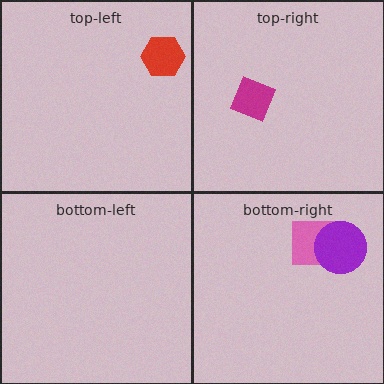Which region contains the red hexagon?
The top-left region.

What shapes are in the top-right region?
The magenta diamond.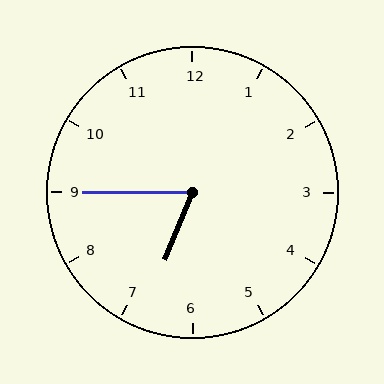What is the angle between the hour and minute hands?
Approximately 68 degrees.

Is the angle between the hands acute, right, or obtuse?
It is acute.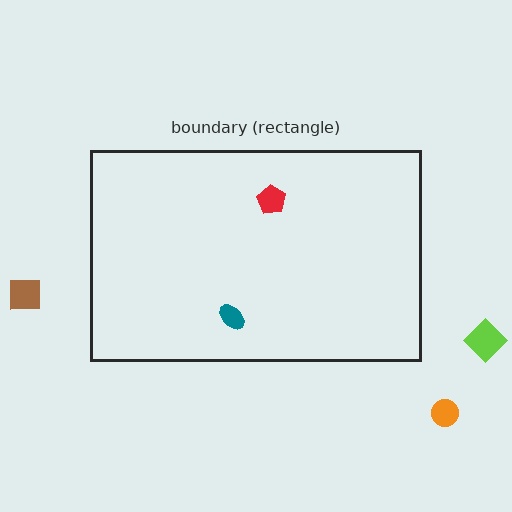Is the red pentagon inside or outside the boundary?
Inside.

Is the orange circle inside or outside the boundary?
Outside.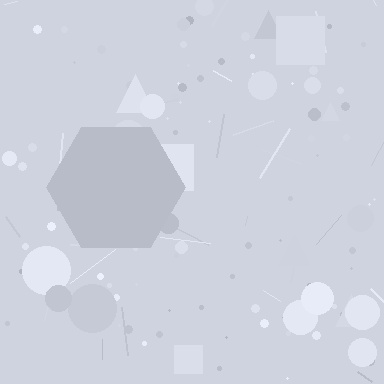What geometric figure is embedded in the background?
A hexagon is embedded in the background.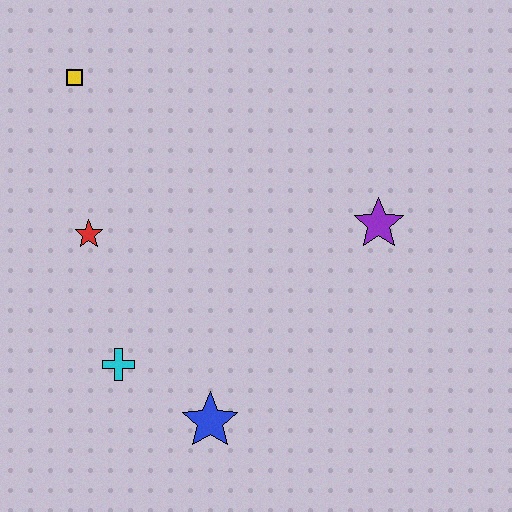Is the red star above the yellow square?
No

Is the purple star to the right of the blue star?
Yes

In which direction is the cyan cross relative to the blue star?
The cyan cross is to the left of the blue star.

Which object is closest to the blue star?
The cyan cross is closest to the blue star.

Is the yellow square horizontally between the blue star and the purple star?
No